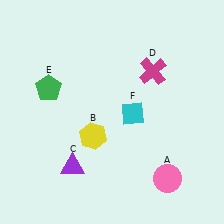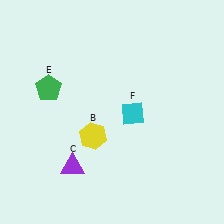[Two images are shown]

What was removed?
The pink circle (A), the magenta cross (D) were removed in Image 2.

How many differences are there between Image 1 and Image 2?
There are 2 differences between the two images.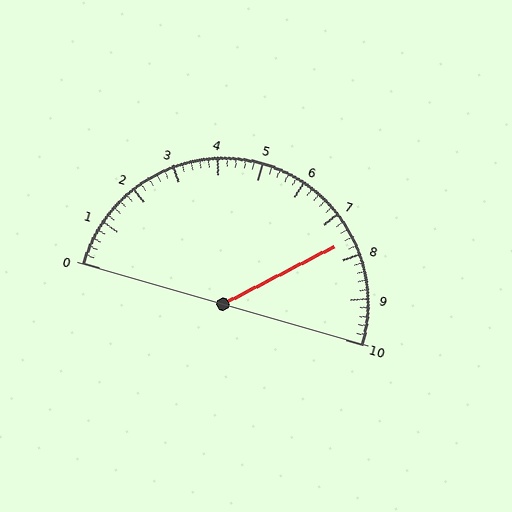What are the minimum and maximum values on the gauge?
The gauge ranges from 0 to 10.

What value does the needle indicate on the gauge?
The needle indicates approximately 7.6.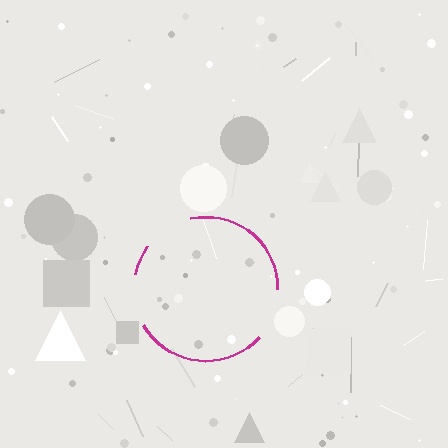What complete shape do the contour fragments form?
The contour fragments form a circle.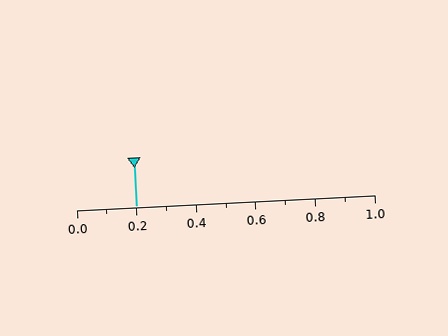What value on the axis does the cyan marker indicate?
The marker indicates approximately 0.2.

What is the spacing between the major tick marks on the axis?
The major ticks are spaced 0.2 apart.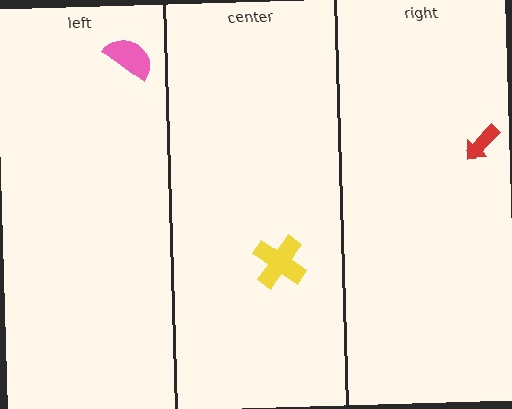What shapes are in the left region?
The pink semicircle.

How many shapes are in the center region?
1.